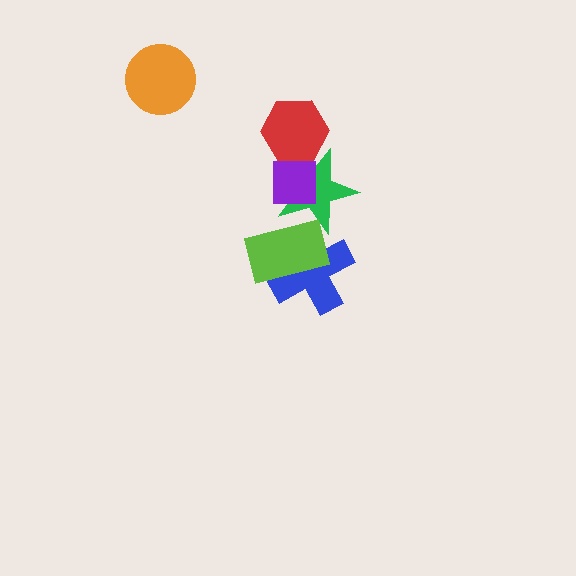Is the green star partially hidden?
Yes, it is partially covered by another shape.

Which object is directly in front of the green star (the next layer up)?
The red hexagon is directly in front of the green star.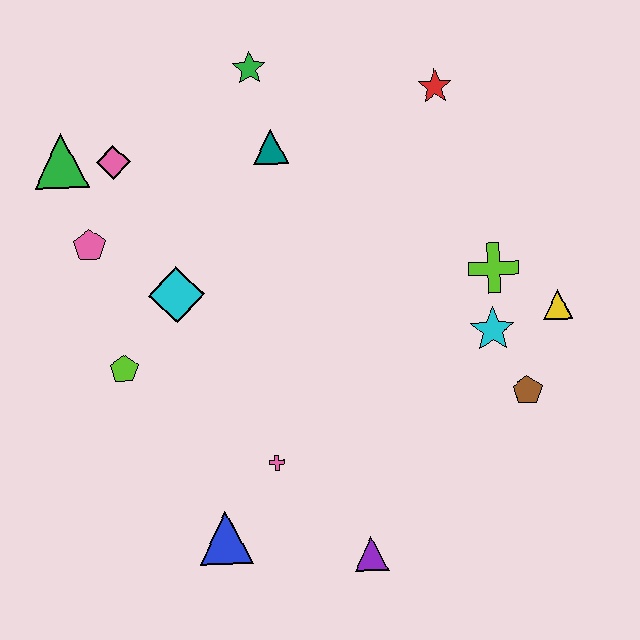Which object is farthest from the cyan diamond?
The yellow triangle is farthest from the cyan diamond.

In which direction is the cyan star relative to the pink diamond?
The cyan star is to the right of the pink diamond.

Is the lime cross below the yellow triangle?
No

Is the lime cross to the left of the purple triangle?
No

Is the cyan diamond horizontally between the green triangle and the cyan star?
Yes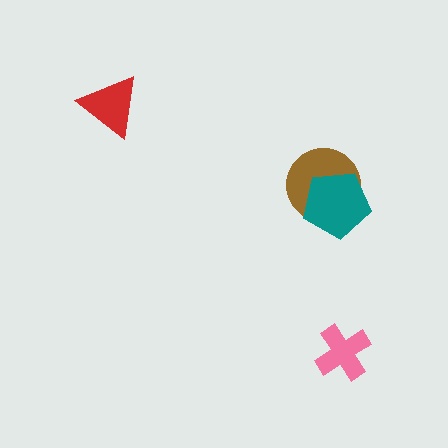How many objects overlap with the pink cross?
0 objects overlap with the pink cross.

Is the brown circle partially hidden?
Yes, it is partially covered by another shape.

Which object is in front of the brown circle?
The teal pentagon is in front of the brown circle.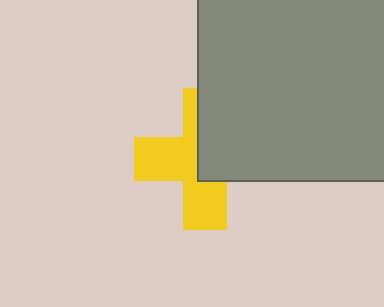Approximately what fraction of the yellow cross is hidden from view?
Roughly 47% of the yellow cross is hidden behind the gray square.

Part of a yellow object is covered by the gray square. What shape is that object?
It is a cross.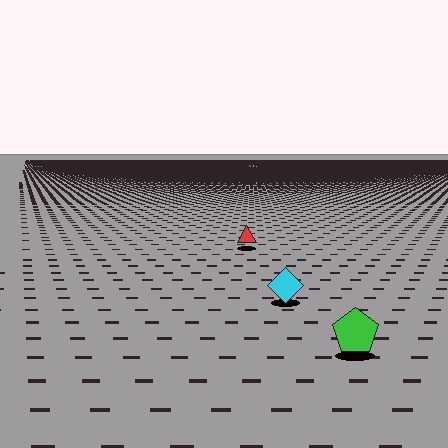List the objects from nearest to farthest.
From nearest to farthest: the green pentagon, the cyan diamond, the red triangle.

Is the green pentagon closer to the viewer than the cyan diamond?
Yes. The green pentagon is closer — you can tell from the texture gradient: the ground texture is coarser near it.